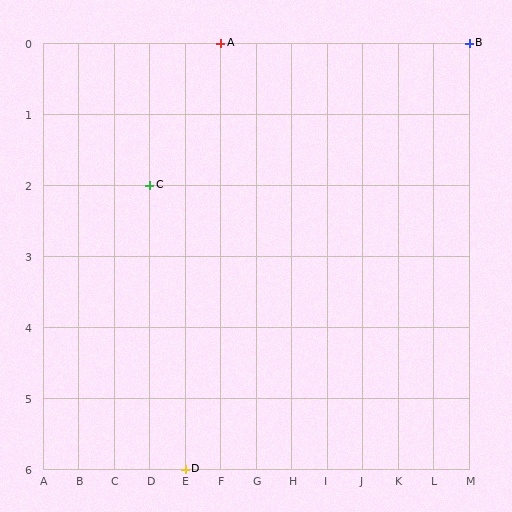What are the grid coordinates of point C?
Point C is at grid coordinates (D, 2).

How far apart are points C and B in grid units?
Points C and B are 9 columns and 2 rows apart (about 9.2 grid units diagonally).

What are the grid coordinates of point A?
Point A is at grid coordinates (F, 0).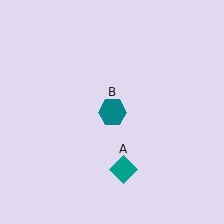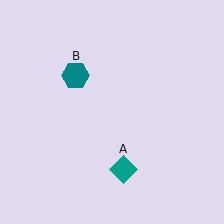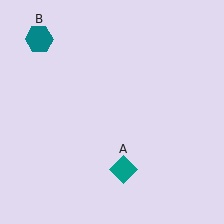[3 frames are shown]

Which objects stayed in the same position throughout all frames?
Teal diamond (object A) remained stationary.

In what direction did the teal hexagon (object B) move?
The teal hexagon (object B) moved up and to the left.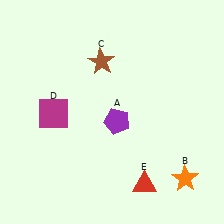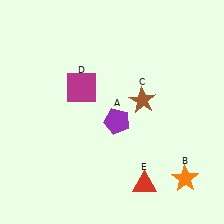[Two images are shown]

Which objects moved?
The objects that moved are: the brown star (C), the magenta square (D).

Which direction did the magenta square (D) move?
The magenta square (D) moved right.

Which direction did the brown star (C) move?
The brown star (C) moved right.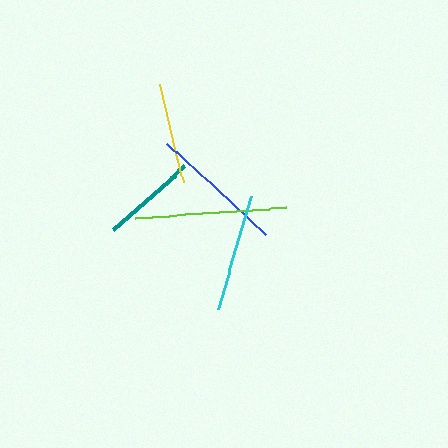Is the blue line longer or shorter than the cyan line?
The blue line is longer than the cyan line.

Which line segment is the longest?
The lime line is the longest at approximately 152 pixels.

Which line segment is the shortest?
The teal line is the shortest at approximately 96 pixels.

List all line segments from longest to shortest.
From longest to shortest: lime, blue, cyan, yellow, teal.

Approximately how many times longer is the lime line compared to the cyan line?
The lime line is approximately 1.3 times the length of the cyan line.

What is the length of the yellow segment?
The yellow segment is approximately 102 pixels long.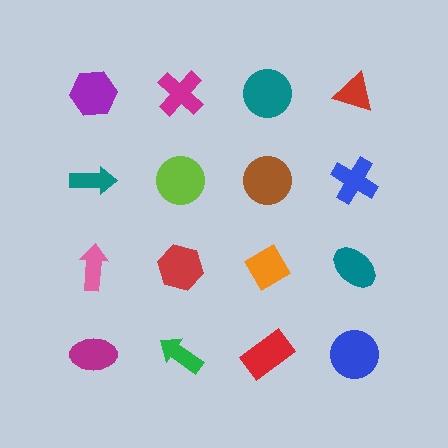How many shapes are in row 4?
4 shapes.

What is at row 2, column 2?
A lime circle.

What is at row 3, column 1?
A pink arrow.